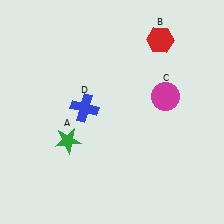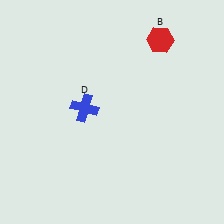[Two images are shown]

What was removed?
The green star (A), the magenta circle (C) were removed in Image 2.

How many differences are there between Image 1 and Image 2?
There are 2 differences between the two images.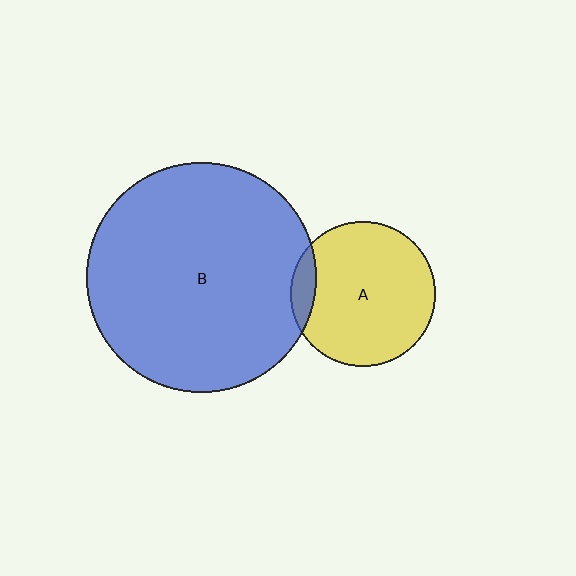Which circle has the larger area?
Circle B (blue).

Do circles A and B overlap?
Yes.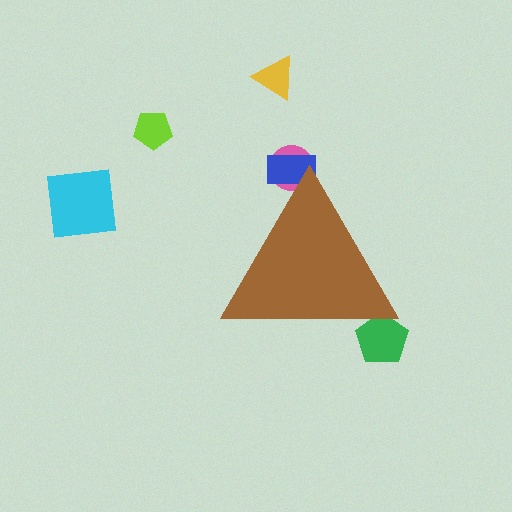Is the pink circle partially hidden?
Yes, the pink circle is partially hidden behind the brown triangle.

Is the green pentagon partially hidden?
Yes, the green pentagon is partially hidden behind the brown triangle.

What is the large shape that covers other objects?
A brown triangle.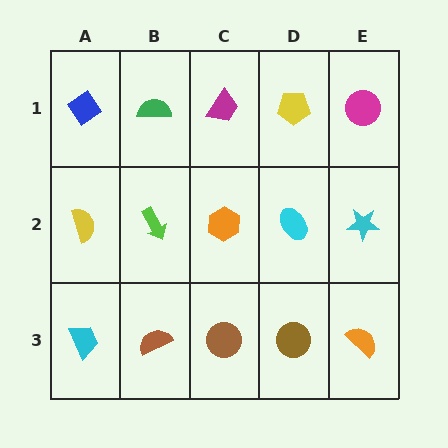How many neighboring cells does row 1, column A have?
2.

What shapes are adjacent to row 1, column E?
A cyan star (row 2, column E), a yellow pentagon (row 1, column D).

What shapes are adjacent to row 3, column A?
A yellow semicircle (row 2, column A), a brown semicircle (row 3, column B).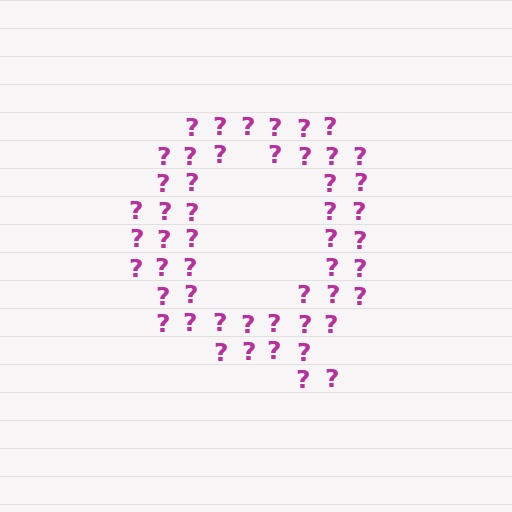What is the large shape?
The large shape is the letter Q.